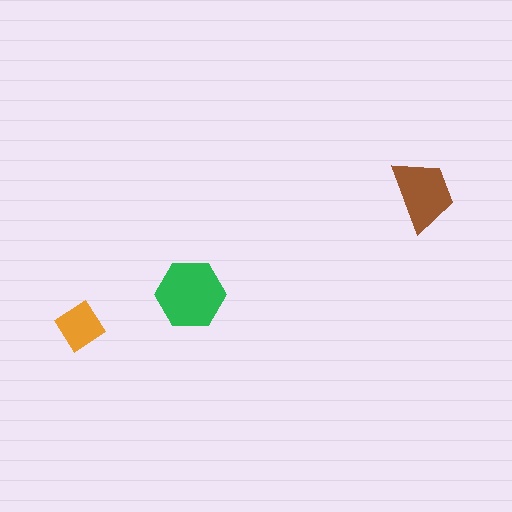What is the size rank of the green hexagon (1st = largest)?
1st.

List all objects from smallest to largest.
The orange diamond, the brown trapezoid, the green hexagon.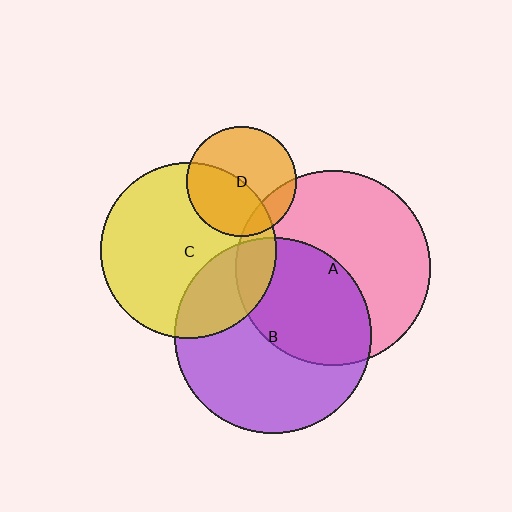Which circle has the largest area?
Circle B (purple).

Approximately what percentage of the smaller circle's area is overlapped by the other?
Approximately 45%.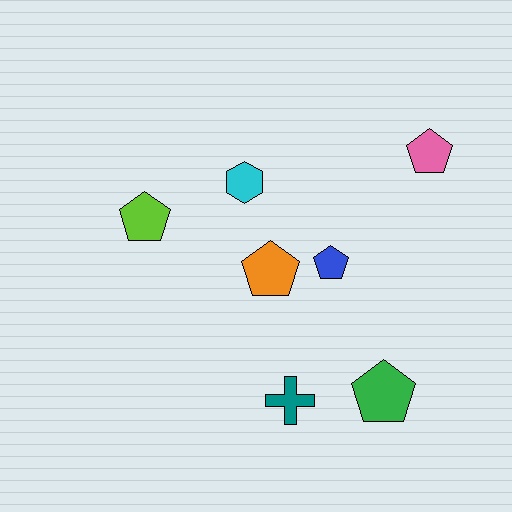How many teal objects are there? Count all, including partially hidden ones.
There is 1 teal object.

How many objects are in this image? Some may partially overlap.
There are 7 objects.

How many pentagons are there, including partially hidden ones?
There are 5 pentagons.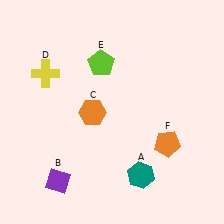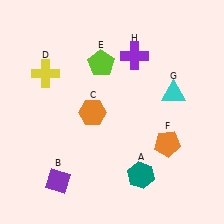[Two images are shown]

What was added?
A cyan triangle (G), a purple cross (H) were added in Image 2.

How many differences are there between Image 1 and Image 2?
There are 2 differences between the two images.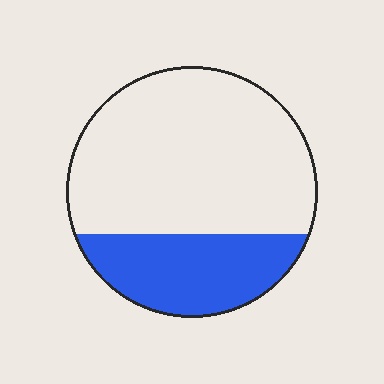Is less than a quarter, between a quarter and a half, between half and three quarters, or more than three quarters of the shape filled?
Between a quarter and a half.